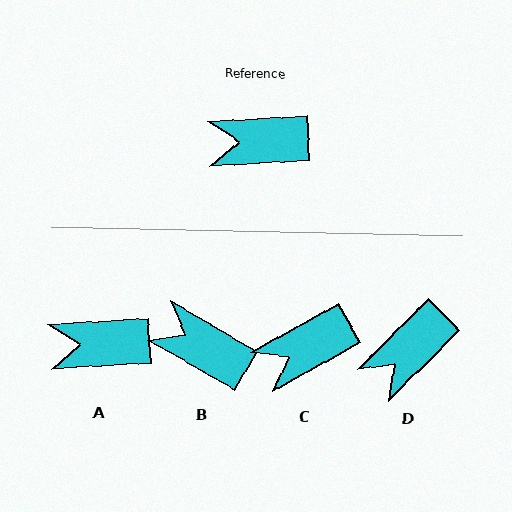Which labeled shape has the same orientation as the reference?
A.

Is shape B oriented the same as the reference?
No, it is off by about 33 degrees.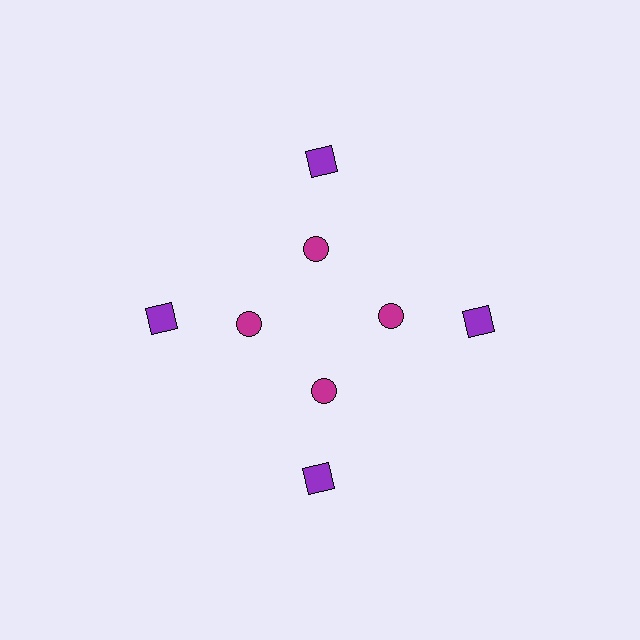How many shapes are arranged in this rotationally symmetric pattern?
There are 8 shapes, arranged in 4 groups of 2.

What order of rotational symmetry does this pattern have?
This pattern has 4-fold rotational symmetry.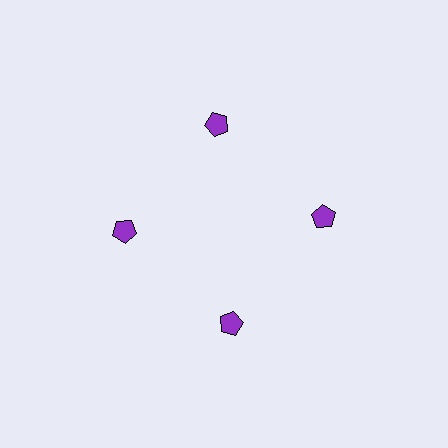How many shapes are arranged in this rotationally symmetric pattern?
There are 4 shapes, arranged in 4 groups of 1.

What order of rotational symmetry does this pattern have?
This pattern has 4-fold rotational symmetry.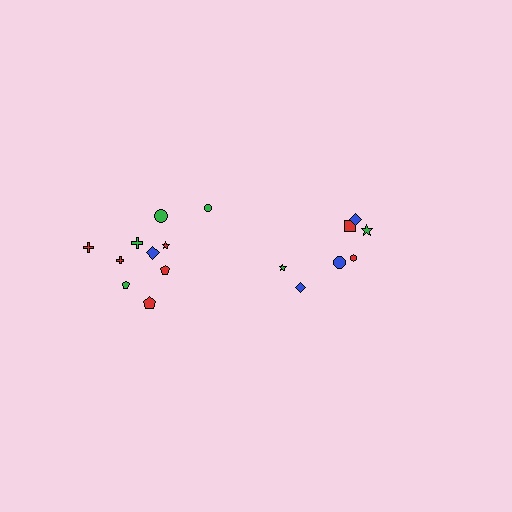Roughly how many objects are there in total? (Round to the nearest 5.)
Roughly 15 objects in total.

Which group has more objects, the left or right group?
The left group.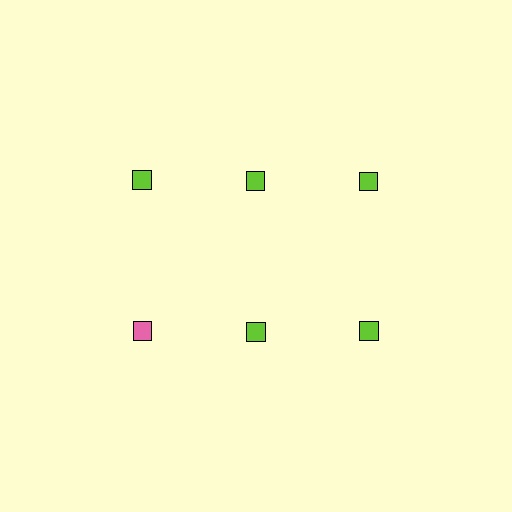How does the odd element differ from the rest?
It has a different color: pink instead of lime.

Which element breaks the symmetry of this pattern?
The pink square in the second row, leftmost column breaks the symmetry. All other shapes are lime squares.